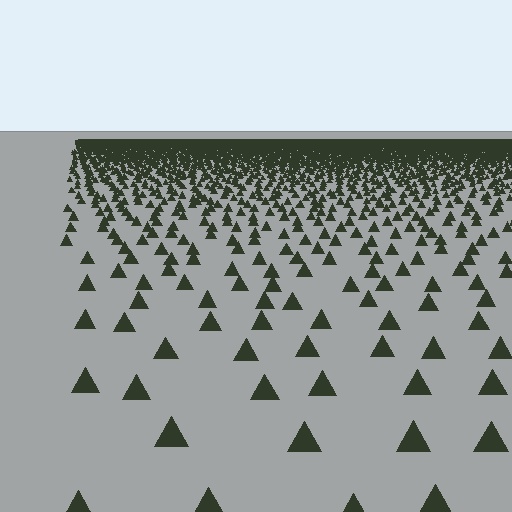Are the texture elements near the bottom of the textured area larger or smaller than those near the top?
Larger. Near the bottom, elements are closer to the viewer and appear at a bigger on-screen size.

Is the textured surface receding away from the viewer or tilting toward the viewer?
The surface is receding away from the viewer. Texture elements get smaller and denser toward the top.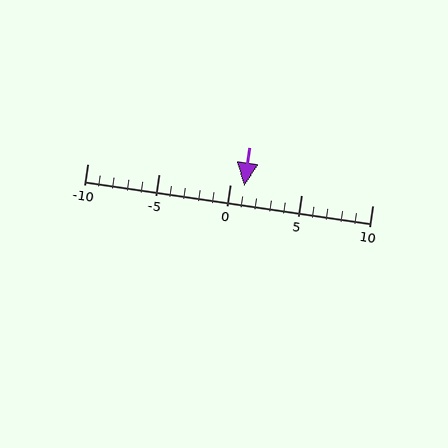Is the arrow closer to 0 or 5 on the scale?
The arrow is closer to 0.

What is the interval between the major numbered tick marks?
The major tick marks are spaced 5 units apart.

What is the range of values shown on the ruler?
The ruler shows values from -10 to 10.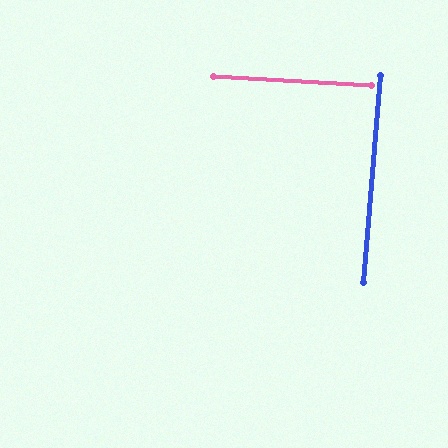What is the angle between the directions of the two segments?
Approximately 89 degrees.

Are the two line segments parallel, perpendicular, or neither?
Perpendicular — they meet at approximately 89°.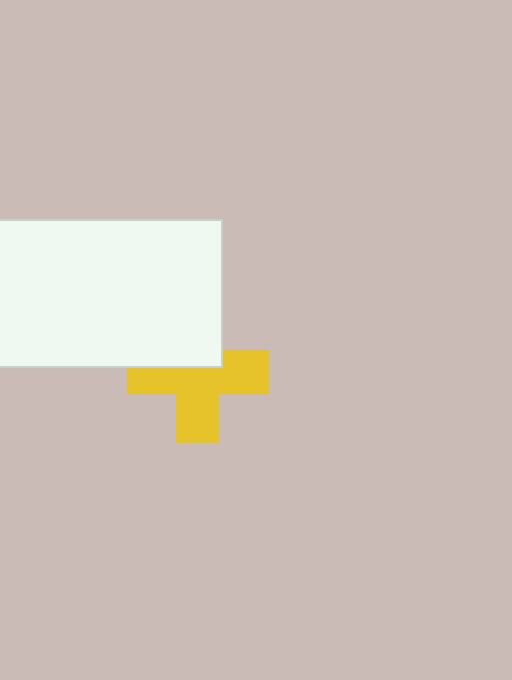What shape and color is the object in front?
The object in front is a white rectangle.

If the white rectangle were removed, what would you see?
You would see the complete yellow cross.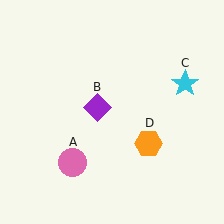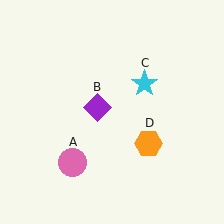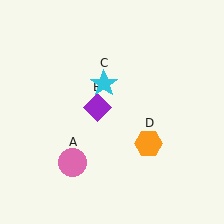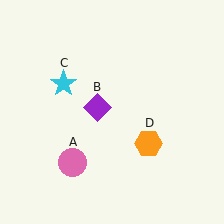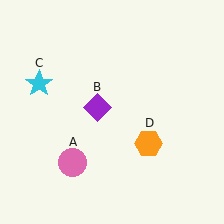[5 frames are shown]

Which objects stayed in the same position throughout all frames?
Pink circle (object A) and purple diamond (object B) and orange hexagon (object D) remained stationary.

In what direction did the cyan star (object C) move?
The cyan star (object C) moved left.